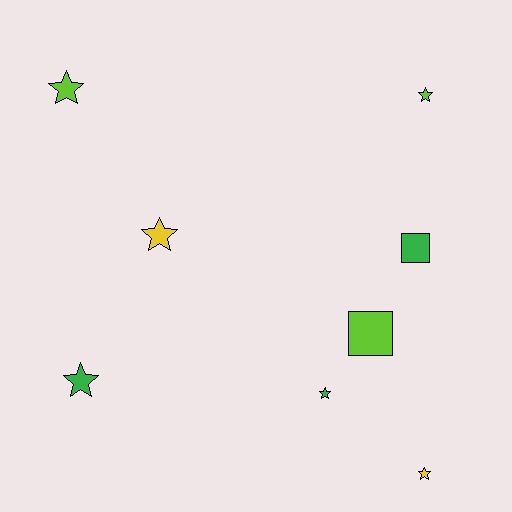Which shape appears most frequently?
Star, with 6 objects.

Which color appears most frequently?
Lime, with 3 objects.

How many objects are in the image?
There are 8 objects.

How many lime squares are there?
There is 1 lime square.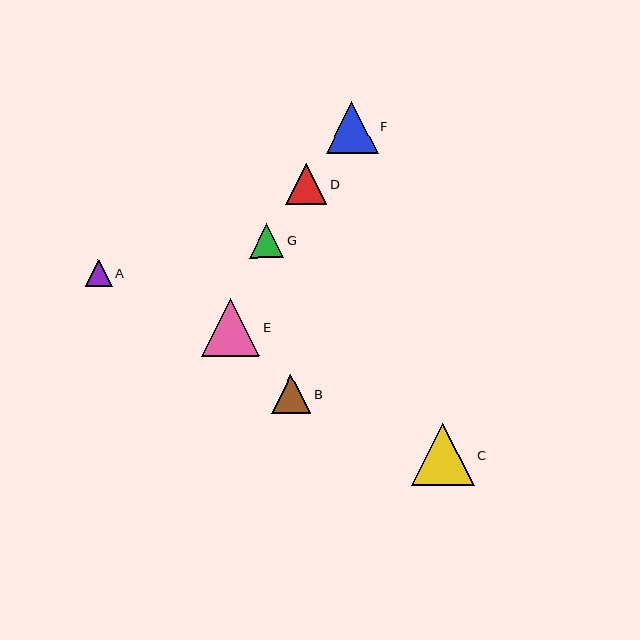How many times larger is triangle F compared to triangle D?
Triangle F is approximately 1.3 times the size of triangle D.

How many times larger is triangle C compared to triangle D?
Triangle C is approximately 1.5 times the size of triangle D.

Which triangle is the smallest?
Triangle A is the smallest with a size of approximately 27 pixels.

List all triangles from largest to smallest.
From largest to smallest: C, E, F, D, B, G, A.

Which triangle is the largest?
Triangle C is the largest with a size of approximately 62 pixels.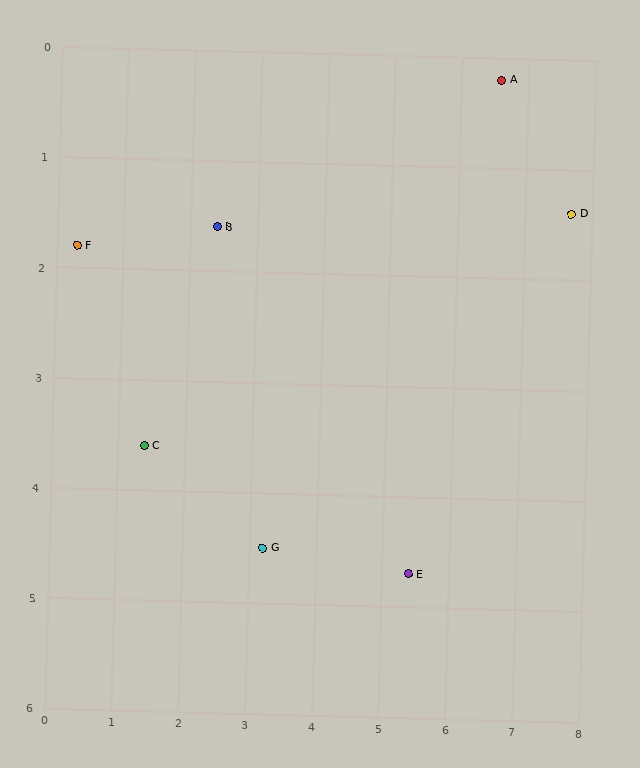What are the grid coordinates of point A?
Point A is at approximately (6.6, 0.2).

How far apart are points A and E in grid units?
Points A and E are about 4.7 grid units apart.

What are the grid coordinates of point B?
Point B is at approximately (2.4, 1.6).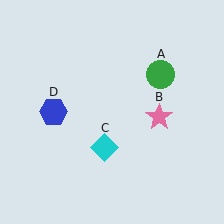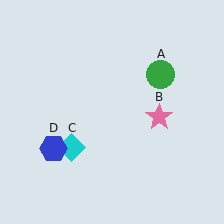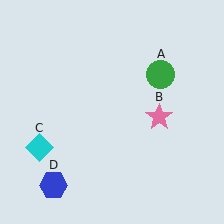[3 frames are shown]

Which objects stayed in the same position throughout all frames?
Green circle (object A) and pink star (object B) remained stationary.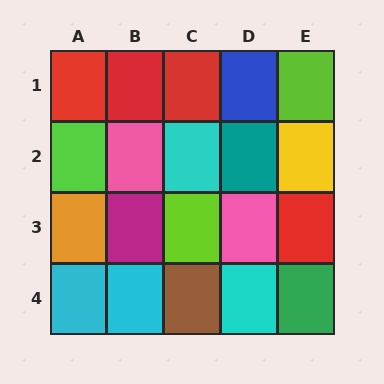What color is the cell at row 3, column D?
Pink.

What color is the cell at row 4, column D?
Cyan.